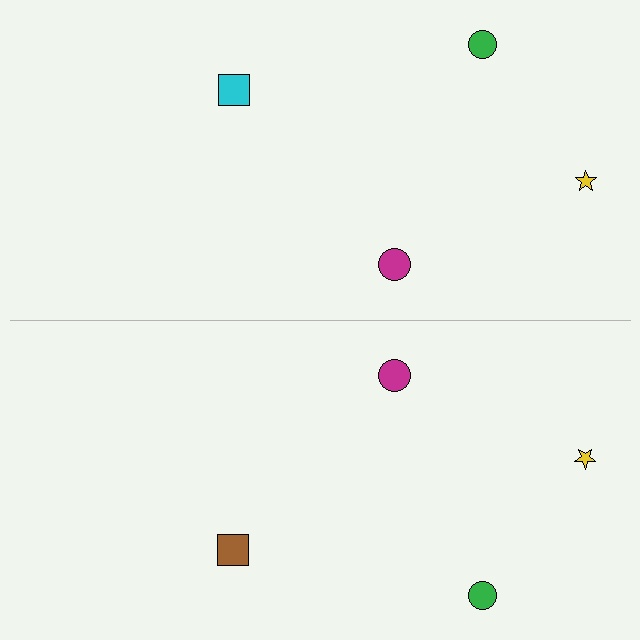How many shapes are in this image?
There are 8 shapes in this image.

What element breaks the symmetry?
The brown square on the bottom side breaks the symmetry — its mirror counterpart is cyan.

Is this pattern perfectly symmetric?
No, the pattern is not perfectly symmetric. The brown square on the bottom side breaks the symmetry — its mirror counterpart is cyan.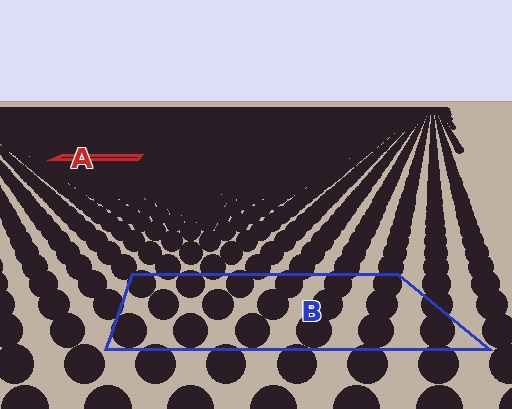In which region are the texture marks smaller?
The texture marks are smaller in region A, because it is farther away.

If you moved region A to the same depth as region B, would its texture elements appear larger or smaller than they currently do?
They would appear larger. At a closer depth, the same texture elements are projected at a bigger on-screen size.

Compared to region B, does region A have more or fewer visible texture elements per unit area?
Region A has more texture elements per unit area — they are packed more densely because it is farther away.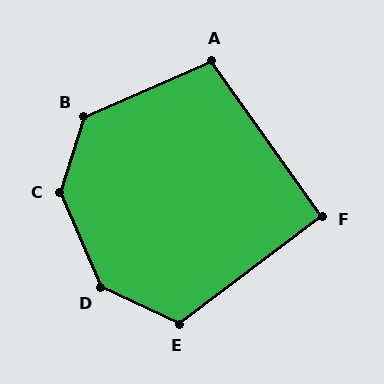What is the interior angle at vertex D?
Approximately 138 degrees (obtuse).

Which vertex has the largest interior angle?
C, at approximately 139 degrees.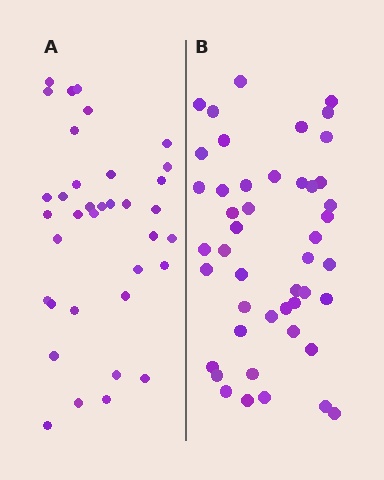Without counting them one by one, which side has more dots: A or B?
Region B (the right region) has more dots.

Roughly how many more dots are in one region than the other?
Region B has roughly 10 or so more dots than region A.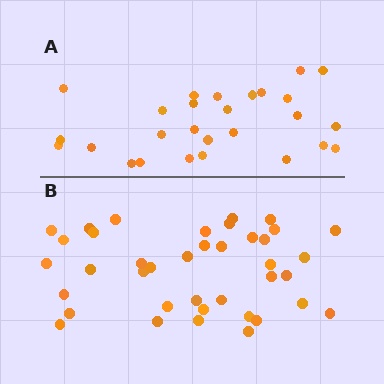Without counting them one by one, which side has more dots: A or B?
Region B (the bottom region) has more dots.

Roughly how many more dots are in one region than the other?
Region B has roughly 12 or so more dots than region A.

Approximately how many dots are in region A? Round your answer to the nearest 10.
About 30 dots. (The exact count is 27, which rounds to 30.)